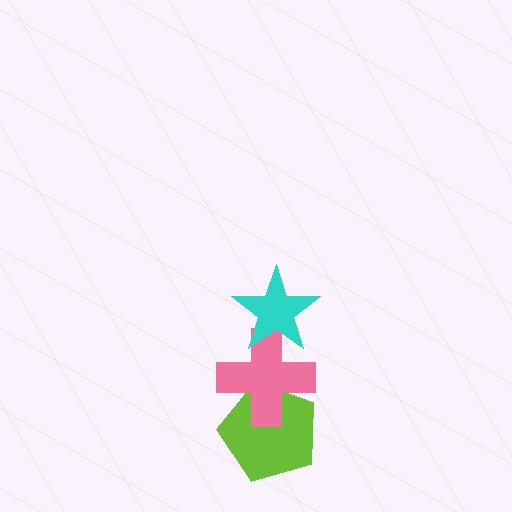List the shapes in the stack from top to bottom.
From top to bottom: the cyan star, the pink cross, the lime pentagon.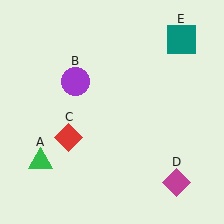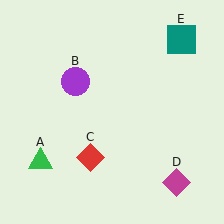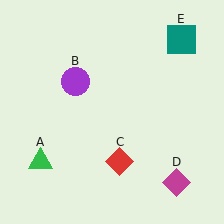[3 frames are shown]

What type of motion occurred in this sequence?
The red diamond (object C) rotated counterclockwise around the center of the scene.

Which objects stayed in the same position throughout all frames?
Green triangle (object A) and purple circle (object B) and magenta diamond (object D) and teal square (object E) remained stationary.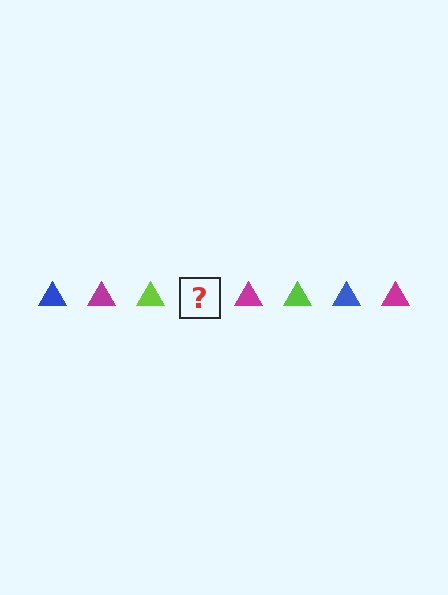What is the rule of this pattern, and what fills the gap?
The rule is that the pattern cycles through blue, magenta, lime triangles. The gap should be filled with a blue triangle.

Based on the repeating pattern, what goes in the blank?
The blank should be a blue triangle.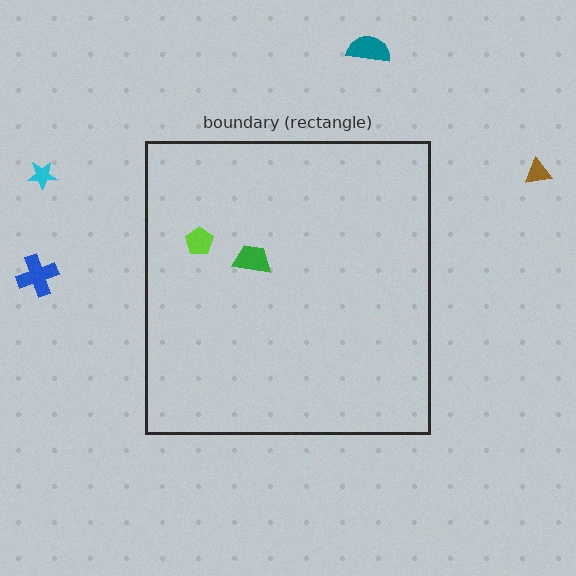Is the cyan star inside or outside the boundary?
Outside.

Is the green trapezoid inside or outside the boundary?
Inside.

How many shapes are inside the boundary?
2 inside, 4 outside.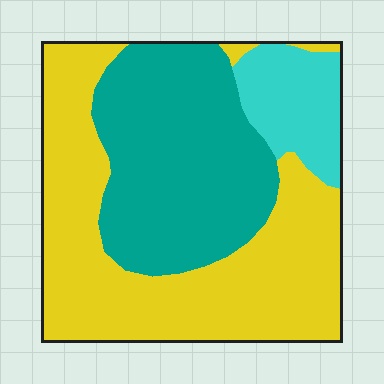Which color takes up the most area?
Yellow, at roughly 50%.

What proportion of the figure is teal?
Teal takes up about three eighths (3/8) of the figure.